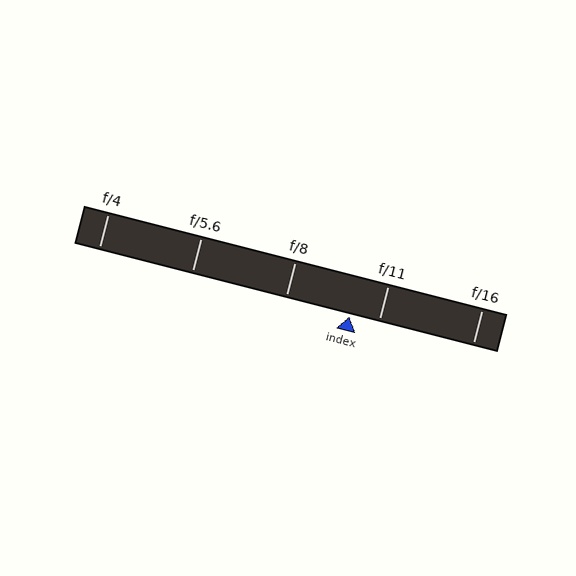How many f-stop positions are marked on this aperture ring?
There are 5 f-stop positions marked.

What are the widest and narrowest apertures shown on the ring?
The widest aperture shown is f/4 and the narrowest is f/16.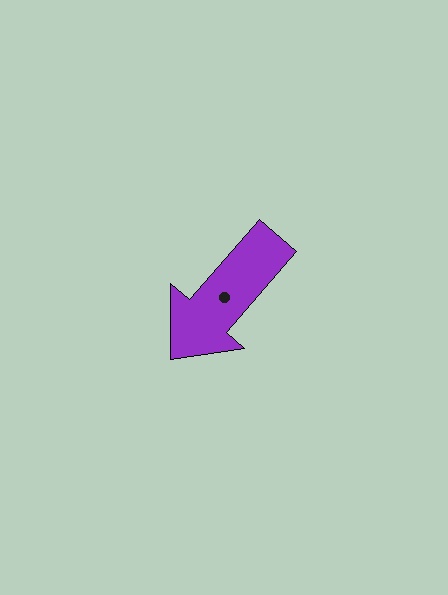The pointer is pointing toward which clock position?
Roughly 7 o'clock.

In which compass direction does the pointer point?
Southwest.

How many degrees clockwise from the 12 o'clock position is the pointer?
Approximately 221 degrees.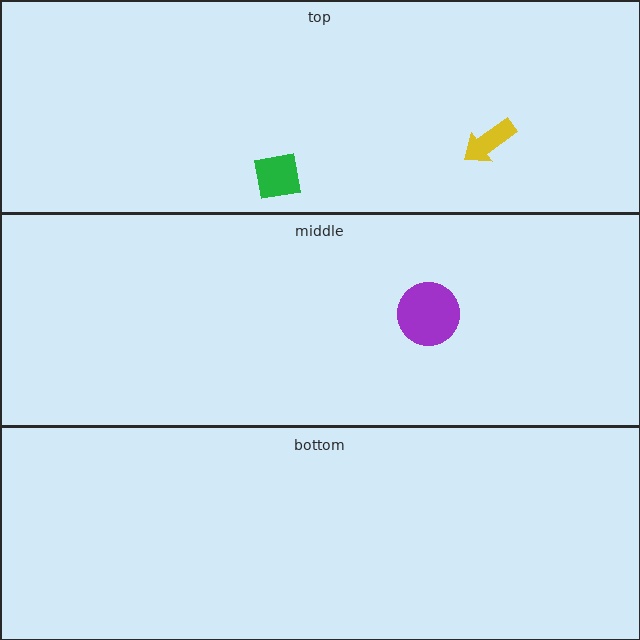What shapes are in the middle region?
The purple circle.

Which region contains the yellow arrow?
The top region.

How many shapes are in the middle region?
1.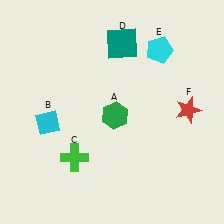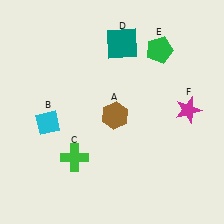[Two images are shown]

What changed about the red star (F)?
In Image 1, F is red. In Image 2, it changed to magenta.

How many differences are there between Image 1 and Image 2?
There are 3 differences between the two images.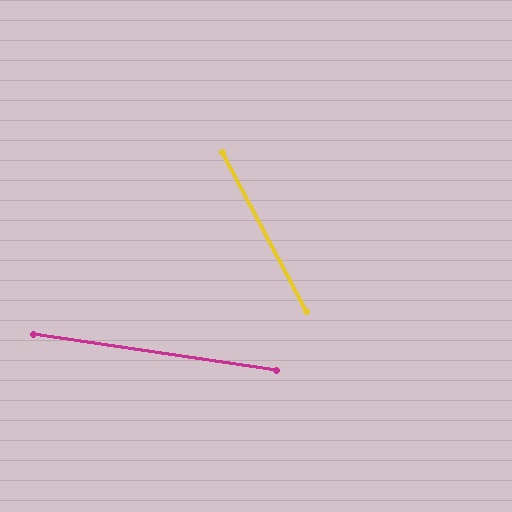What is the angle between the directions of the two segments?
Approximately 53 degrees.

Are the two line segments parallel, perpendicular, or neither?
Neither parallel nor perpendicular — they differ by about 53°.